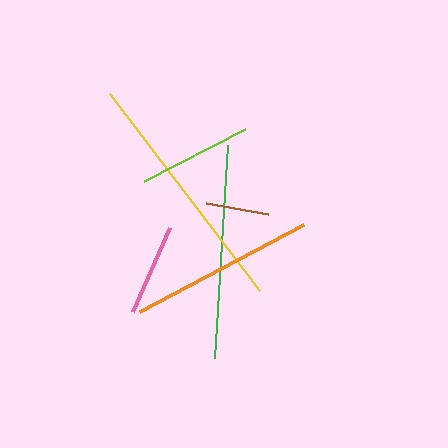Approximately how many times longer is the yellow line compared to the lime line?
The yellow line is approximately 2.2 times the length of the lime line.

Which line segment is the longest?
The yellow line is the longest at approximately 247 pixels.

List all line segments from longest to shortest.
From longest to shortest: yellow, green, orange, lime, pink, brown.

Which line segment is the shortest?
The brown line is the shortest at approximately 63 pixels.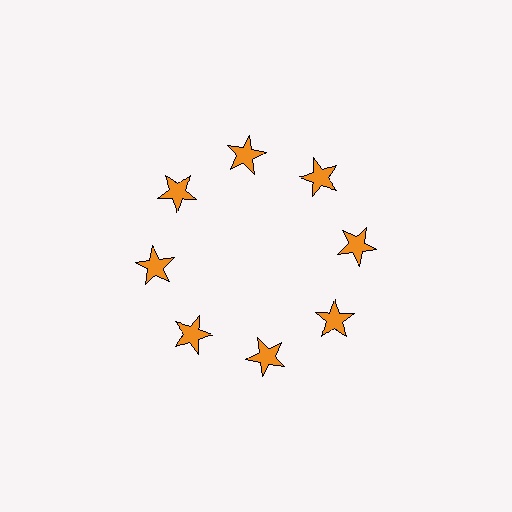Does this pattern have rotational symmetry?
Yes, this pattern has 8-fold rotational symmetry. It looks the same after rotating 45 degrees around the center.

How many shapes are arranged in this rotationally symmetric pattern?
There are 8 shapes, arranged in 8 groups of 1.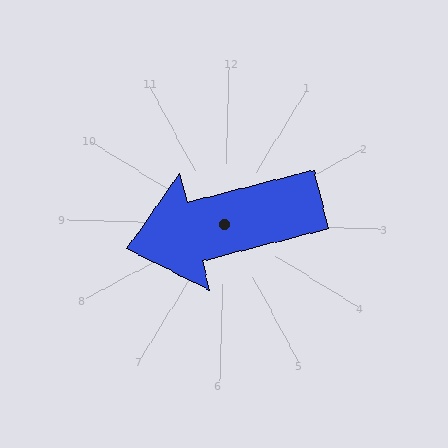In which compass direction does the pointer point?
West.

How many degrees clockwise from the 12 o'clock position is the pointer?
Approximately 254 degrees.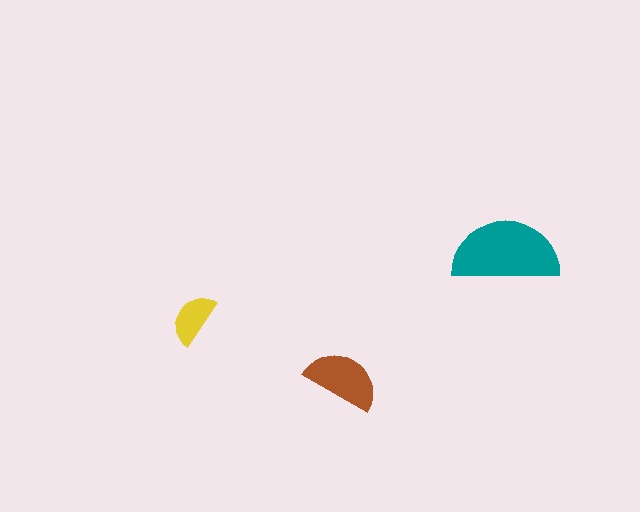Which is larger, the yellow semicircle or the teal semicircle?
The teal one.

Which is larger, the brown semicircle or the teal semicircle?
The teal one.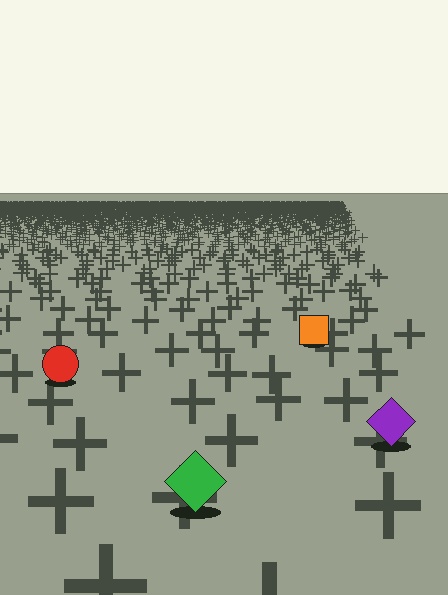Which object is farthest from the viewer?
The orange square is farthest from the viewer. It appears smaller and the ground texture around it is denser.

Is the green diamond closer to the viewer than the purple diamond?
Yes. The green diamond is closer — you can tell from the texture gradient: the ground texture is coarser near it.